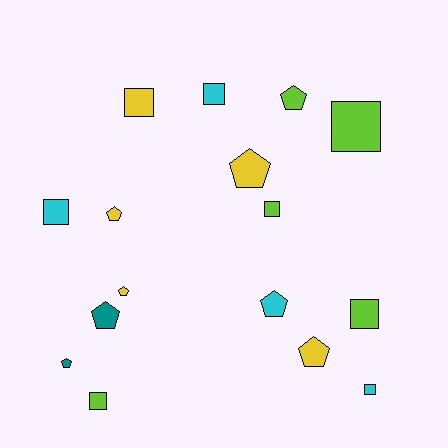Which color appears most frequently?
Lime, with 5 objects.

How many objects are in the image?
There are 16 objects.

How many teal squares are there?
There are no teal squares.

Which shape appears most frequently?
Pentagon, with 8 objects.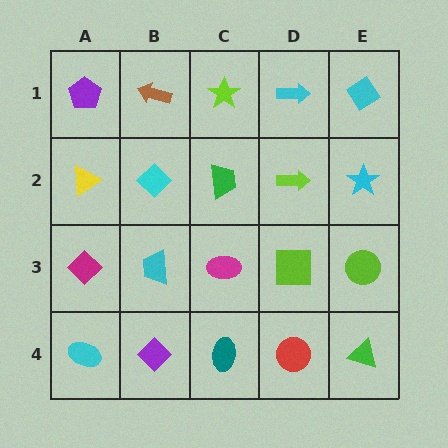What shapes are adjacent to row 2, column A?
A purple pentagon (row 1, column A), a magenta diamond (row 3, column A), a cyan diamond (row 2, column B).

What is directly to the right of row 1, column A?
A brown arrow.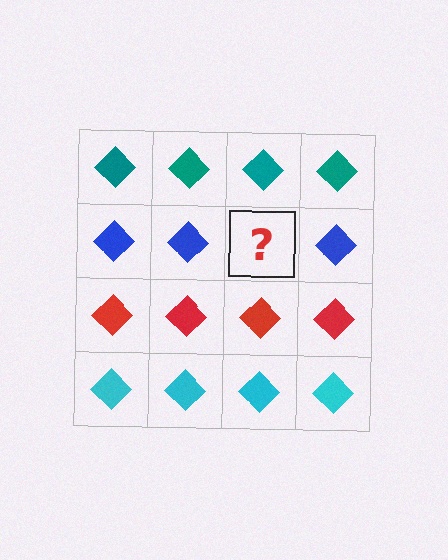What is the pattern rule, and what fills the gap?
The rule is that each row has a consistent color. The gap should be filled with a blue diamond.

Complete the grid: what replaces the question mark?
The question mark should be replaced with a blue diamond.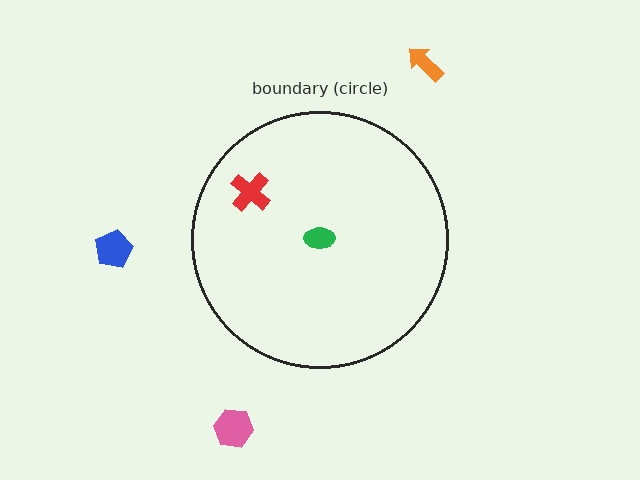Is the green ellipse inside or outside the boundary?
Inside.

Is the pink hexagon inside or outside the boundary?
Outside.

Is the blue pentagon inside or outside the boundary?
Outside.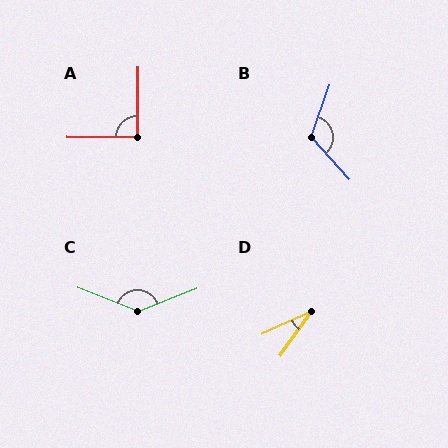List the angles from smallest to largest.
D (31°), A (90°), B (119°), C (137°).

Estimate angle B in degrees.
Approximately 119 degrees.